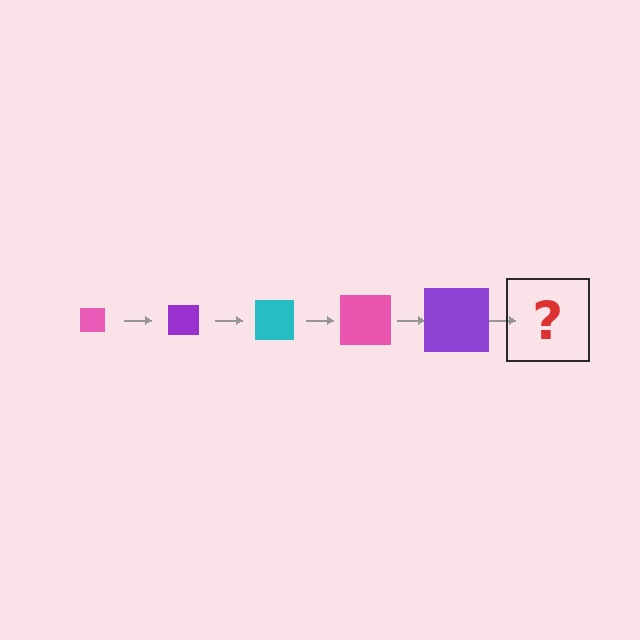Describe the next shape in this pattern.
It should be a cyan square, larger than the previous one.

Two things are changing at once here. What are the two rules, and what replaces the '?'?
The two rules are that the square grows larger each step and the color cycles through pink, purple, and cyan. The '?' should be a cyan square, larger than the previous one.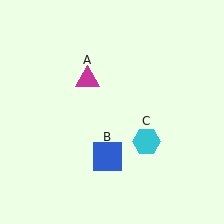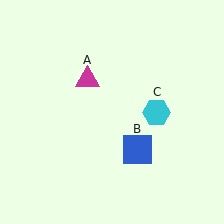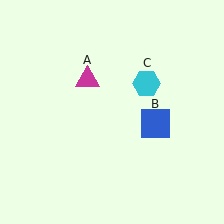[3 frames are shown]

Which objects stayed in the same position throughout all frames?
Magenta triangle (object A) remained stationary.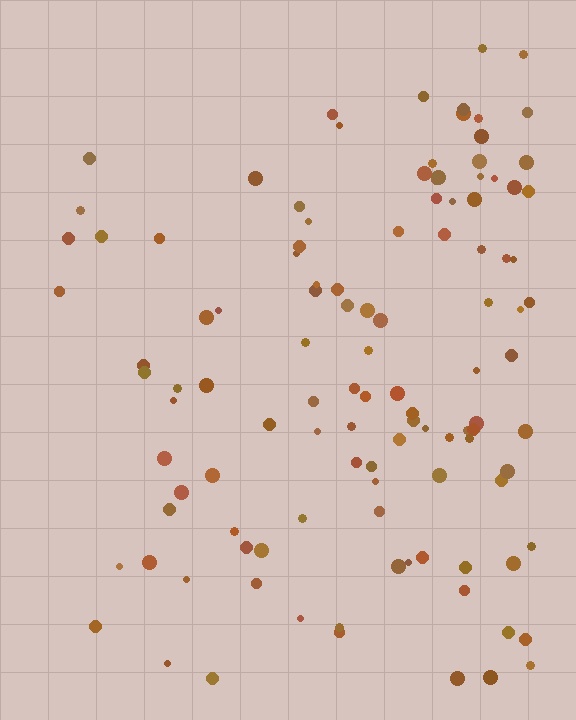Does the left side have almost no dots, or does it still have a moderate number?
Still a moderate number, just noticeably fewer than the right.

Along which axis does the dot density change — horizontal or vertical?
Horizontal.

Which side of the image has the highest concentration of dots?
The right.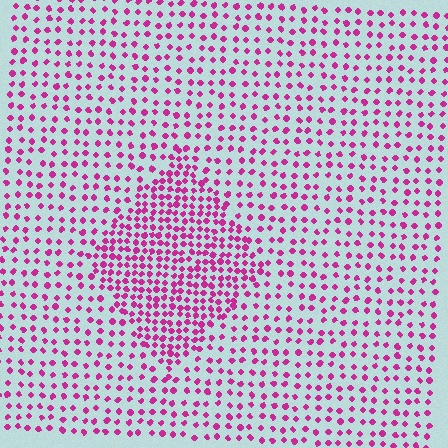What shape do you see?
I see a diamond.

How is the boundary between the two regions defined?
The boundary is defined by a change in element density (approximately 2.0x ratio). All elements are the same color, size, and shape.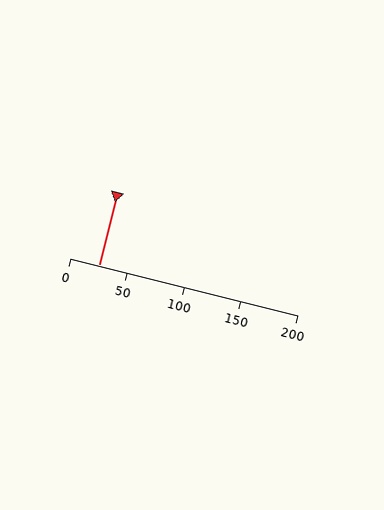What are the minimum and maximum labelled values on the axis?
The axis runs from 0 to 200.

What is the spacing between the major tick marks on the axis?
The major ticks are spaced 50 apart.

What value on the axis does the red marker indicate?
The marker indicates approximately 25.